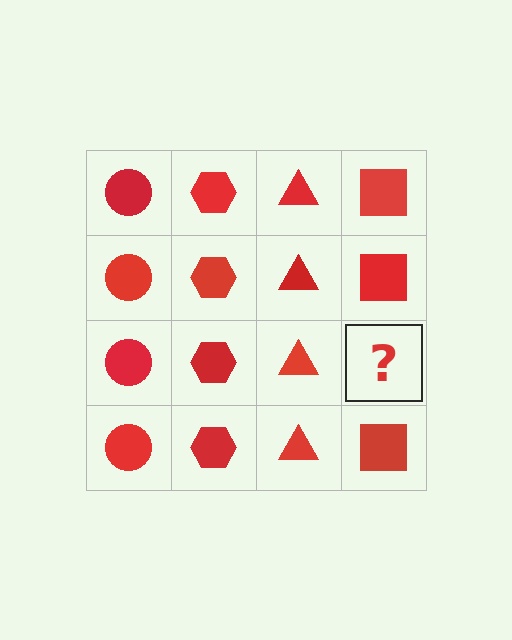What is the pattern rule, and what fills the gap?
The rule is that each column has a consistent shape. The gap should be filled with a red square.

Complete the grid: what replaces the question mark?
The question mark should be replaced with a red square.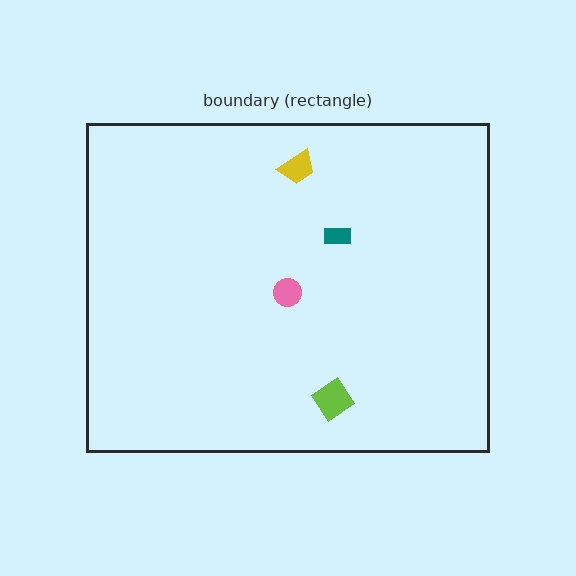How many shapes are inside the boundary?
4 inside, 0 outside.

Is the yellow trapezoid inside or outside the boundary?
Inside.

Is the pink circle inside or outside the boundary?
Inside.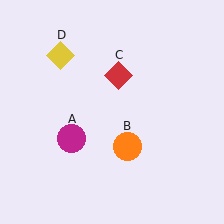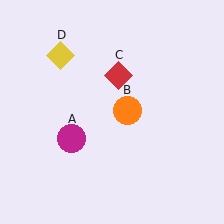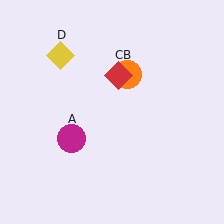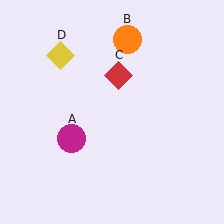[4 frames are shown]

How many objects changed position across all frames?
1 object changed position: orange circle (object B).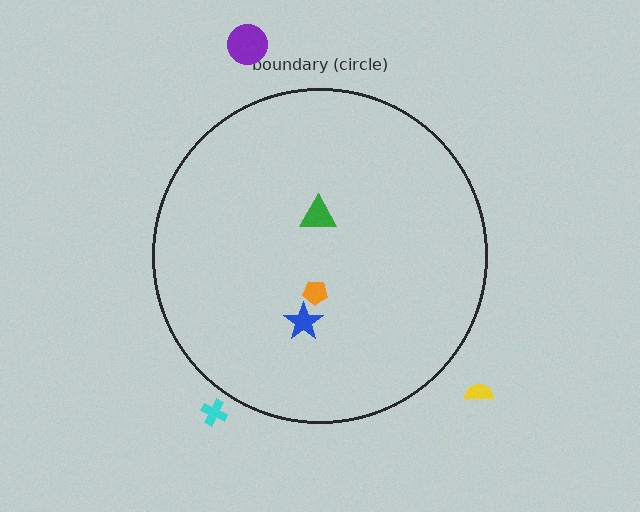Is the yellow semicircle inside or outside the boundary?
Outside.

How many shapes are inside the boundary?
3 inside, 3 outside.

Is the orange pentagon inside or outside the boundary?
Inside.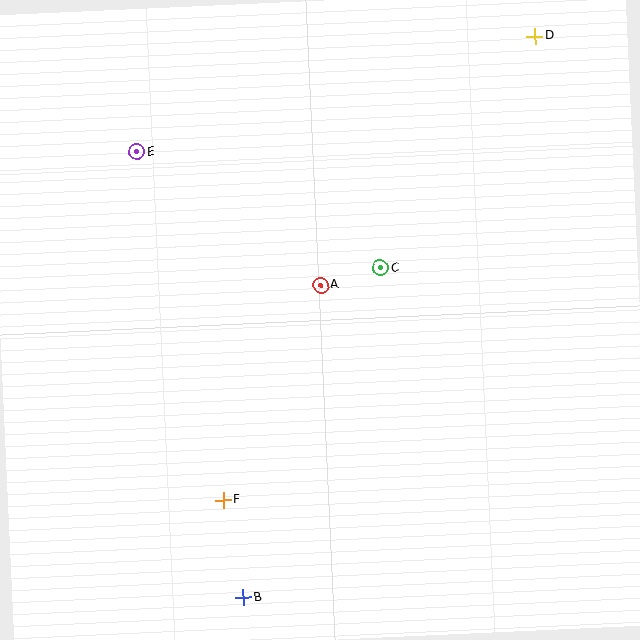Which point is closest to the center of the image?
Point A at (320, 285) is closest to the center.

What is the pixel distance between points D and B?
The distance between D and B is 633 pixels.